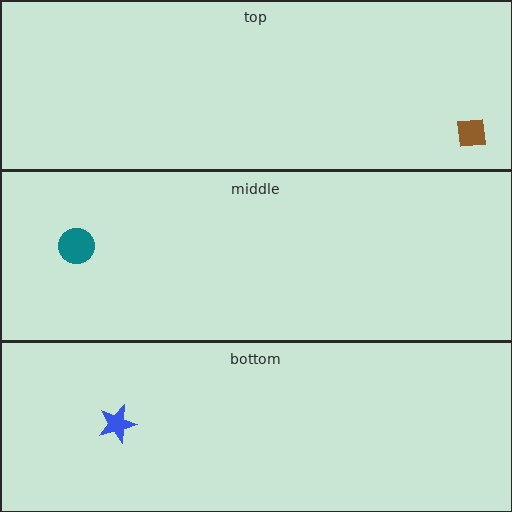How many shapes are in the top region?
1.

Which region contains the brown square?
The top region.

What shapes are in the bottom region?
The blue star.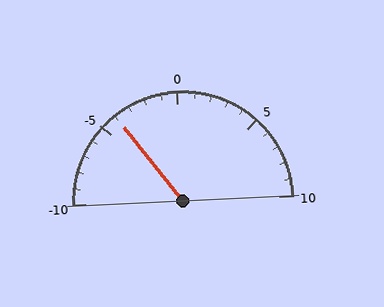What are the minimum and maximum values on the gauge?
The gauge ranges from -10 to 10.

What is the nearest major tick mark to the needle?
The nearest major tick mark is -5.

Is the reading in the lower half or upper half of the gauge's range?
The reading is in the lower half of the range (-10 to 10).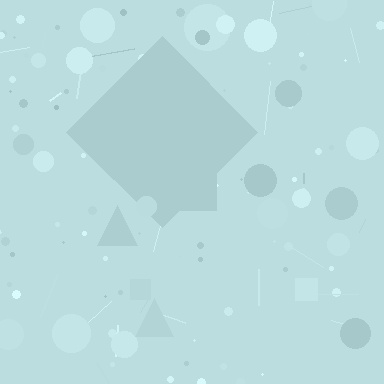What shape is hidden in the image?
A diamond is hidden in the image.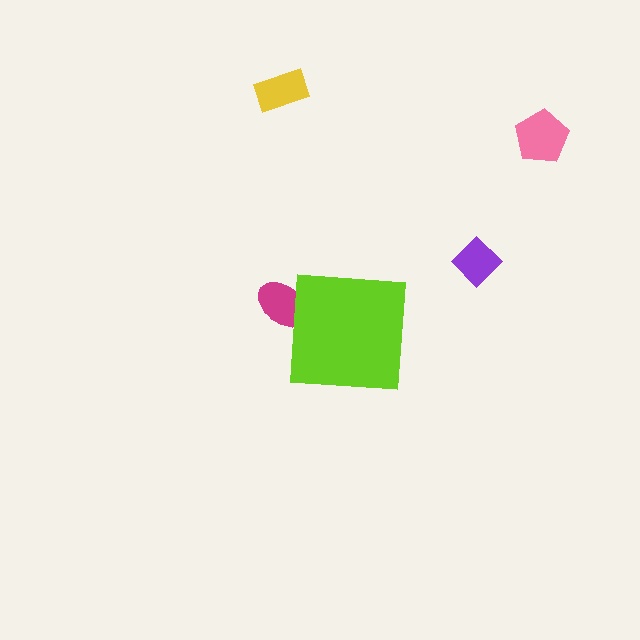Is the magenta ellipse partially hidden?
Yes, the magenta ellipse is partially hidden behind the lime square.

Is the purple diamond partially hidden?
No, the purple diamond is fully visible.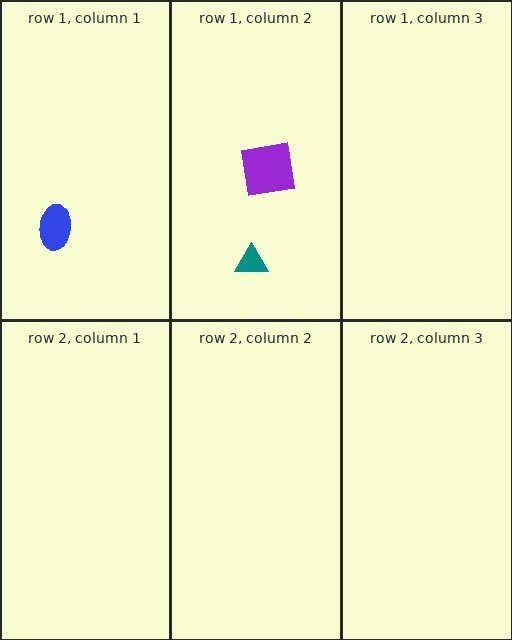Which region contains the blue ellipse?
The row 1, column 1 region.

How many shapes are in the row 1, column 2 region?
2.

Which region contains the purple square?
The row 1, column 2 region.